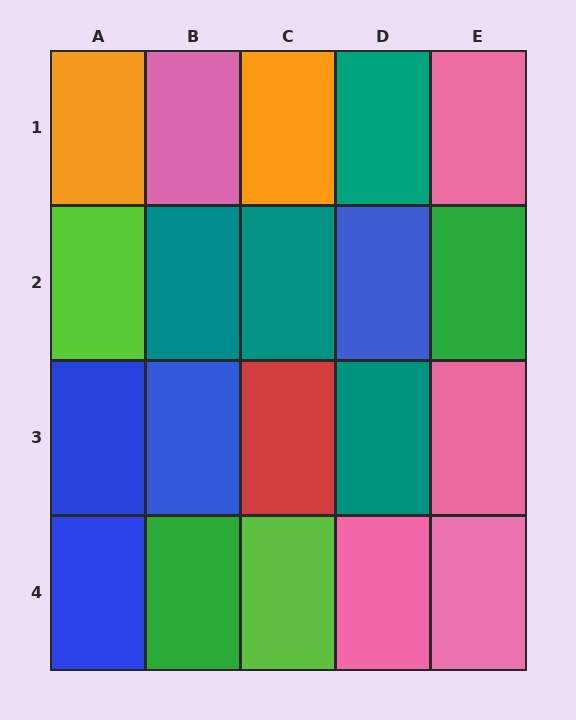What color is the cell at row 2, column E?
Green.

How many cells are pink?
5 cells are pink.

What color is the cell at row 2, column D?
Blue.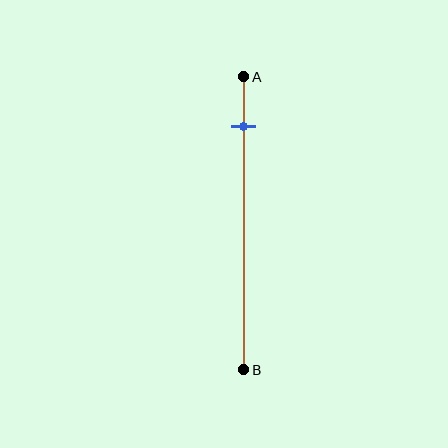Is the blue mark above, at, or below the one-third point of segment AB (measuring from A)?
The blue mark is above the one-third point of segment AB.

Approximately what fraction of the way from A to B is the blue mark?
The blue mark is approximately 15% of the way from A to B.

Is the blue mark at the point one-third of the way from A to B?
No, the mark is at about 15% from A, not at the 33% one-third point.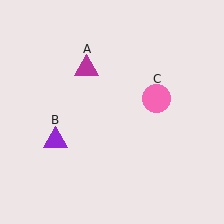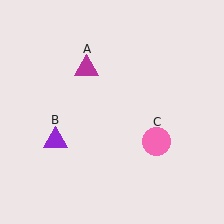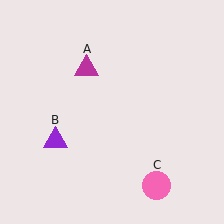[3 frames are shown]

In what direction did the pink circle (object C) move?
The pink circle (object C) moved down.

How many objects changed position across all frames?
1 object changed position: pink circle (object C).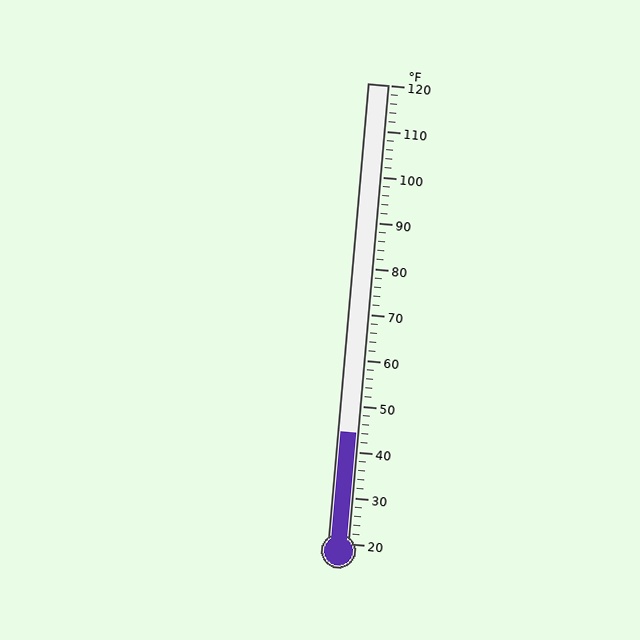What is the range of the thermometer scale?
The thermometer scale ranges from 20°F to 120°F.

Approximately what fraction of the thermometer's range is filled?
The thermometer is filled to approximately 25% of its range.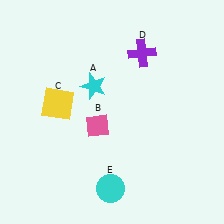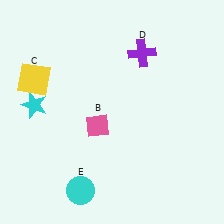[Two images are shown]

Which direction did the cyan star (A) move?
The cyan star (A) moved left.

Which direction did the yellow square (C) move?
The yellow square (C) moved up.